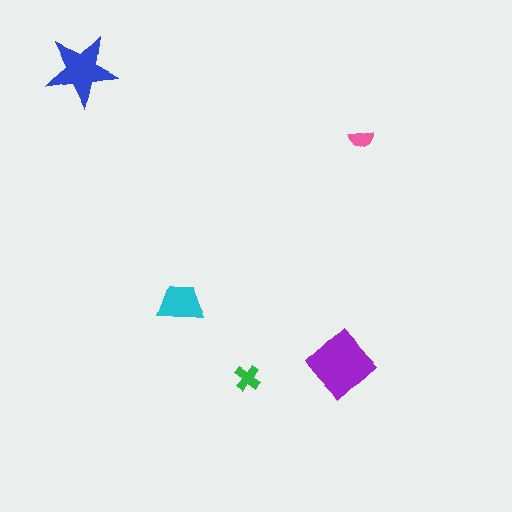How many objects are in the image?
There are 5 objects in the image.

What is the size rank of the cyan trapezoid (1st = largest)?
3rd.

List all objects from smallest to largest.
The pink semicircle, the green cross, the cyan trapezoid, the blue star, the purple diamond.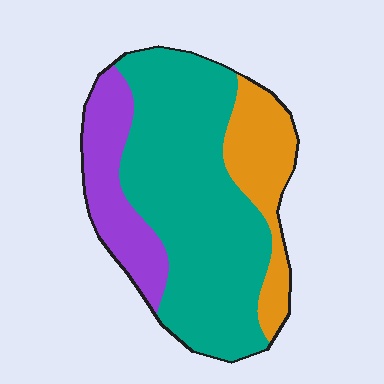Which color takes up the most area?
Teal, at roughly 60%.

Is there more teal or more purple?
Teal.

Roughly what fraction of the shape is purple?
Purple takes up less than a quarter of the shape.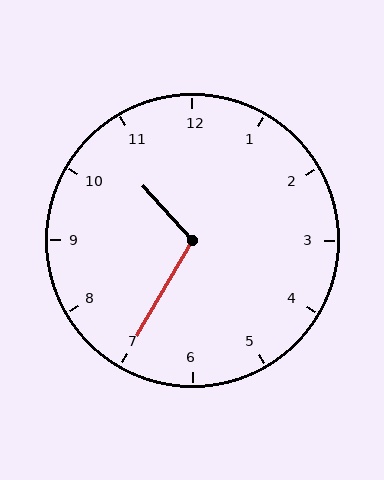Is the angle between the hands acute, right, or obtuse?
It is obtuse.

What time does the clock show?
10:35.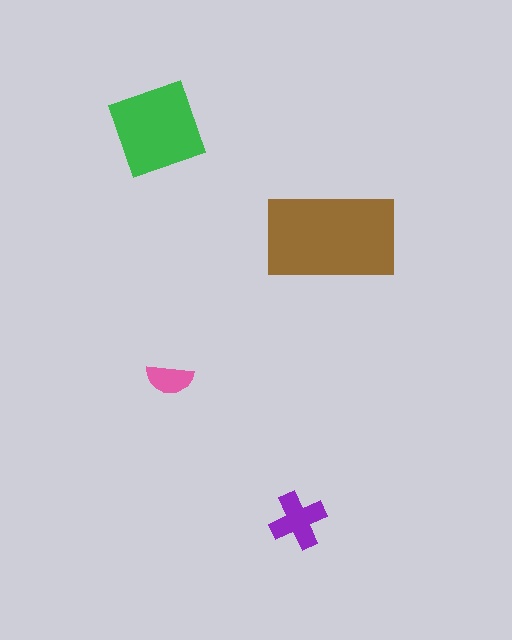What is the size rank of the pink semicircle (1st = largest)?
4th.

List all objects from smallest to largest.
The pink semicircle, the purple cross, the green square, the brown rectangle.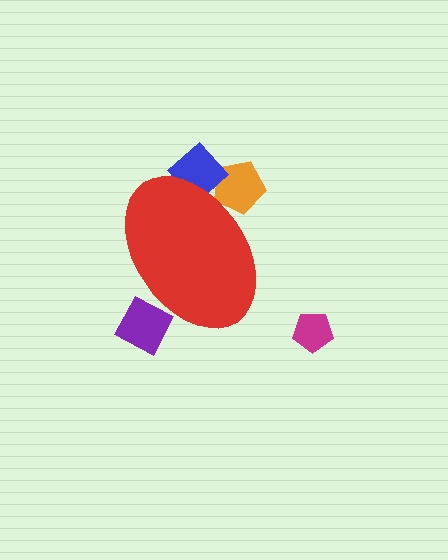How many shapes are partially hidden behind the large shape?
3 shapes are partially hidden.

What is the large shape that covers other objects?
A red ellipse.